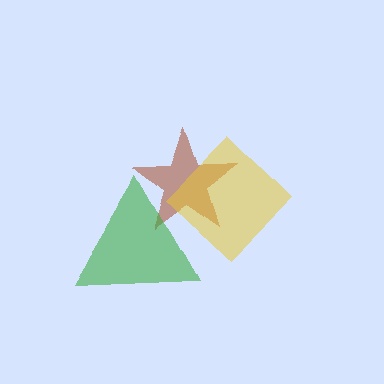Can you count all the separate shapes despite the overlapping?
Yes, there are 3 separate shapes.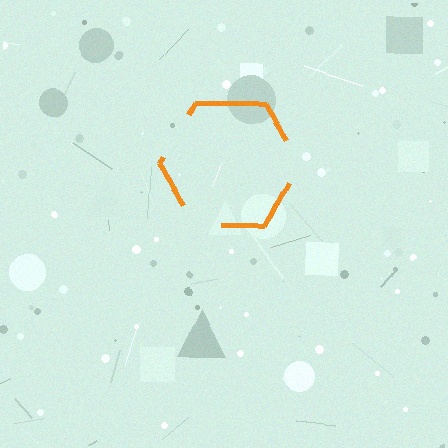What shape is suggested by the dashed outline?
The dashed outline suggests a hexagon.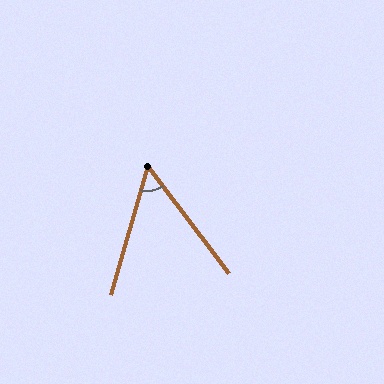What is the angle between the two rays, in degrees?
Approximately 53 degrees.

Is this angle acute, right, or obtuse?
It is acute.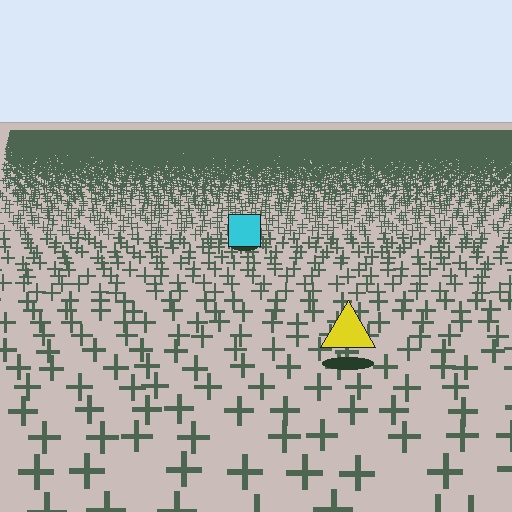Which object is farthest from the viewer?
The cyan square is farthest from the viewer. It appears smaller and the ground texture around it is denser.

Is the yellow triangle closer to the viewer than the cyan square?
Yes. The yellow triangle is closer — you can tell from the texture gradient: the ground texture is coarser near it.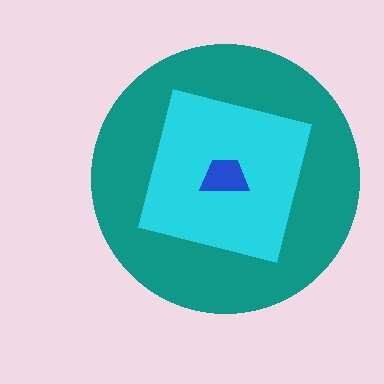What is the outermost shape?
The teal circle.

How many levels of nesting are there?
3.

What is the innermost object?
The blue trapezoid.